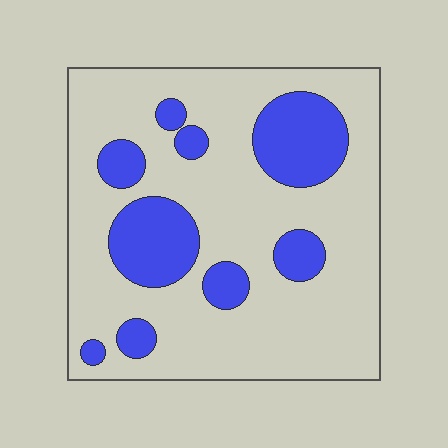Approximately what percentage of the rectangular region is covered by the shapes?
Approximately 25%.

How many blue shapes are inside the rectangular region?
9.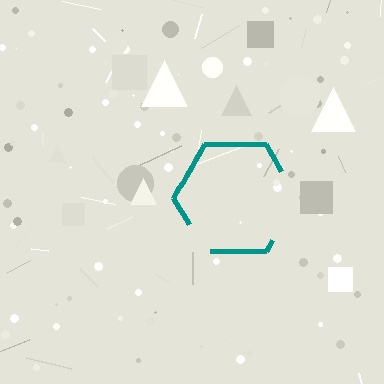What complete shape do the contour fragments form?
The contour fragments form a hexagon.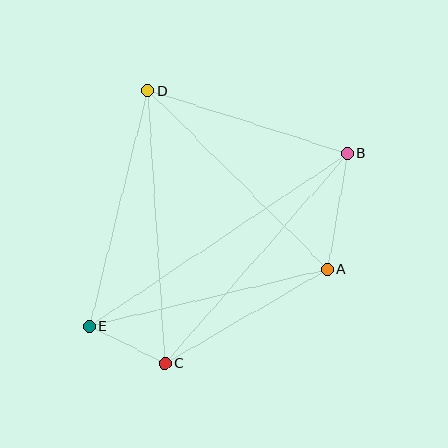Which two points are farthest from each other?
Points B and E are farthest from each other.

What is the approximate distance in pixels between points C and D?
The distance between C and D is approximately 273 pixels.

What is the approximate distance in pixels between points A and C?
The distance between A and C is approximately 188 pixels.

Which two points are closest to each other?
Points C and E are closest to each other.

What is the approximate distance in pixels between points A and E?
The distance between A and E is approximately 245 pixels.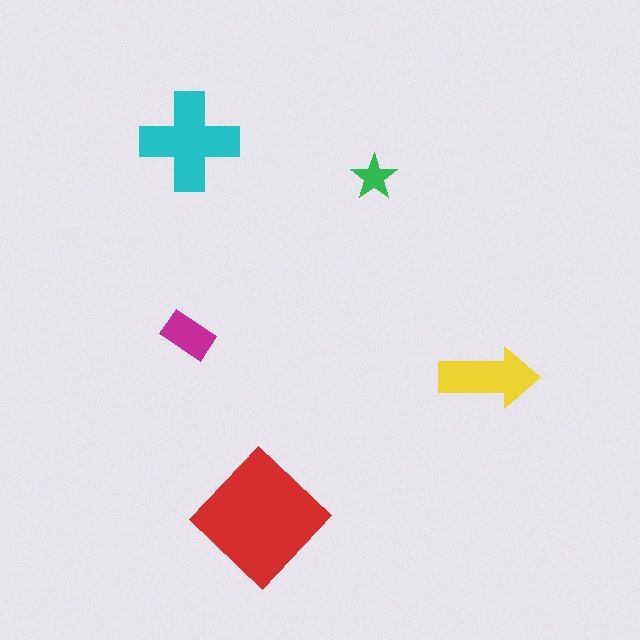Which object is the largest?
The red diamond.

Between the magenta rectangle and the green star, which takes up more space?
The magenta rectangle.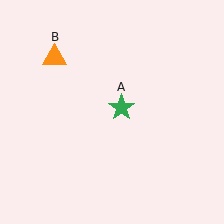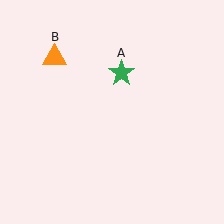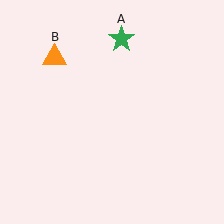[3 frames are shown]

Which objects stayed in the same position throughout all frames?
Orange triangle (object B) remained stationary.